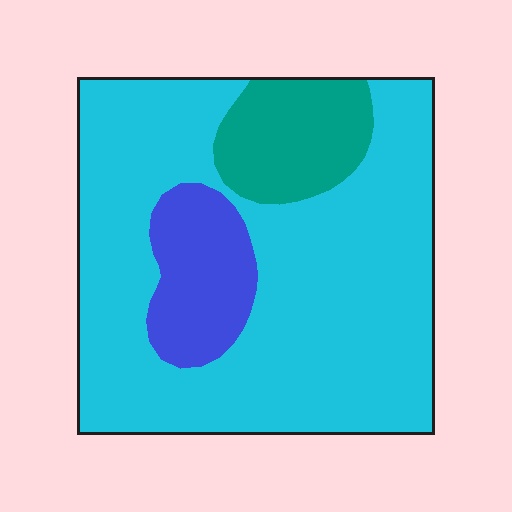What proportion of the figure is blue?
Blue covers about 15% of the figure.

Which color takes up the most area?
Cyan, at roughly 75%.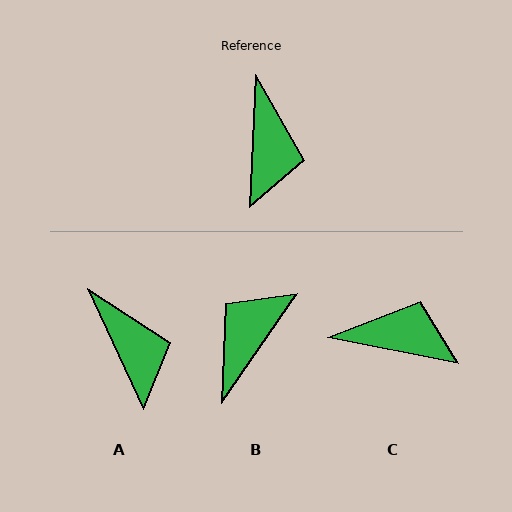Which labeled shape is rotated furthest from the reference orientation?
B, about 148 degrees away.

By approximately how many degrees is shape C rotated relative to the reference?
Approximately 81 degrees counter-clockwise.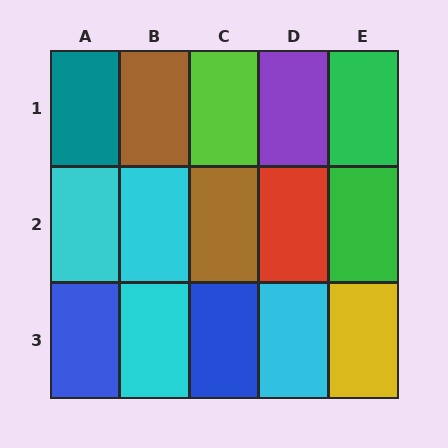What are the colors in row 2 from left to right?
Cyan, cyan, brown, red, green.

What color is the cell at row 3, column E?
Yellow.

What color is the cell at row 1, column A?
Teal.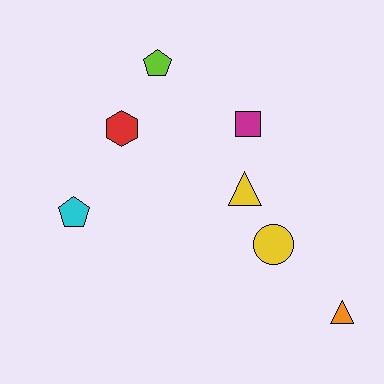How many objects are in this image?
There are 7 objects.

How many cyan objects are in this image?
There is 1 cyan object.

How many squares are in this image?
There is 1 square.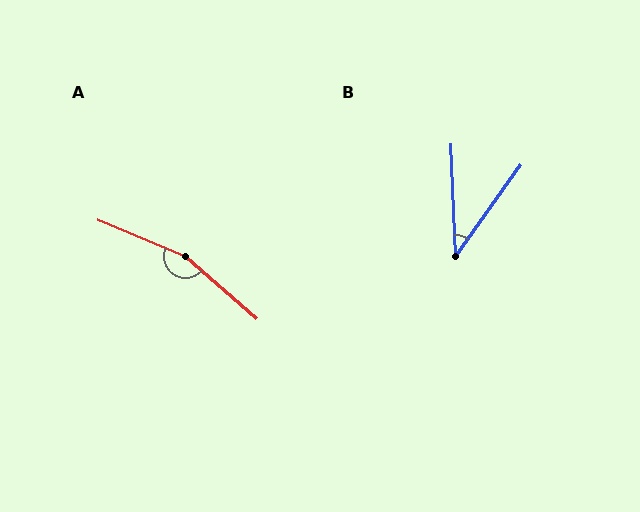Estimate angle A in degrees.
Approximately 162 degrees.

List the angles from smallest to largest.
B (38°), A (162°).